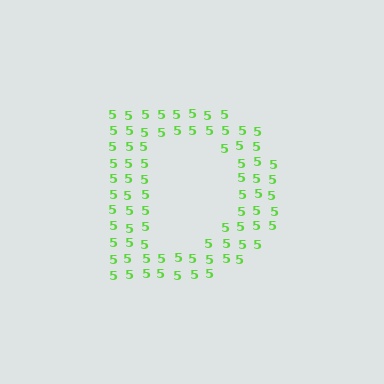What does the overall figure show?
The overall figure shows the letter D.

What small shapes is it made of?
It is made of small digit 5's.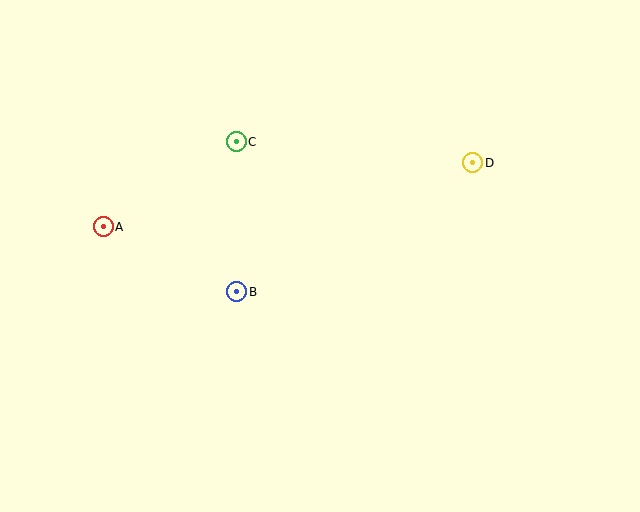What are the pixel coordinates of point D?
Point D is at (473, 163).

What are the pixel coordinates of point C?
Point C is at (236, 142).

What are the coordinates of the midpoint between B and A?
The midpoint between B and A is at (170, 259).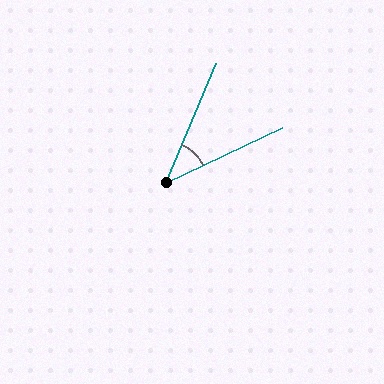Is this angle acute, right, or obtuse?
It is acute.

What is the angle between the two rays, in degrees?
Approximately 42 degrees.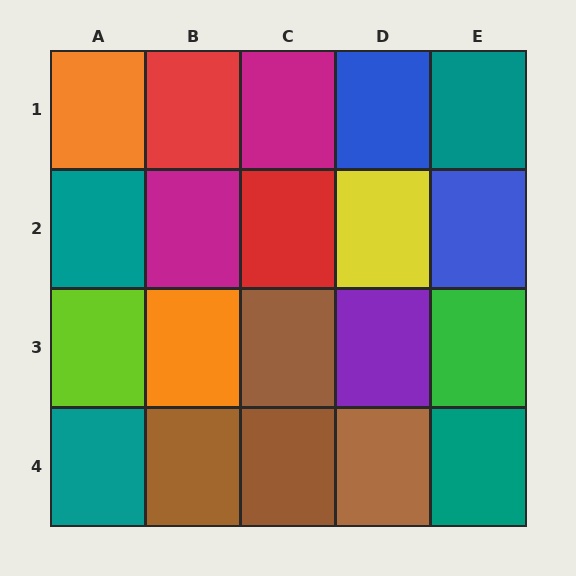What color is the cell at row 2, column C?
Red.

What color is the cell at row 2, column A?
Teal.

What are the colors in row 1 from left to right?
Orange, red, magenta, blue, teal.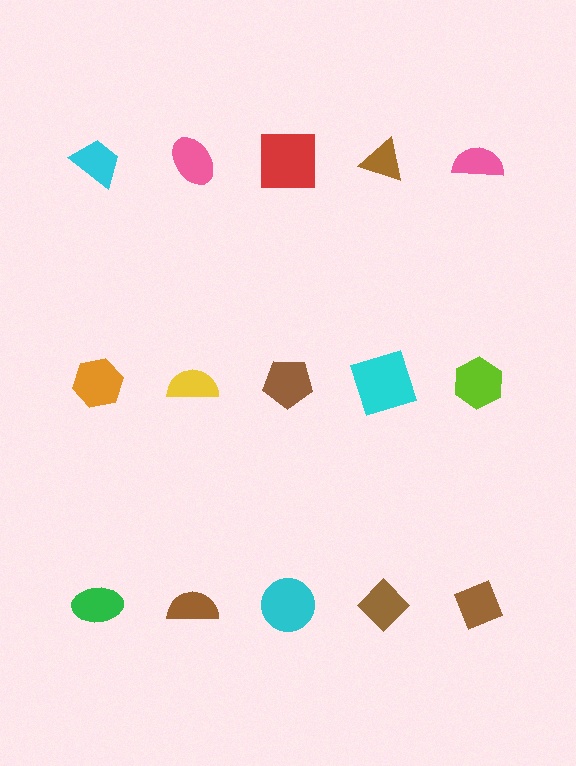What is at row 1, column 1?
A cyan trapezoid.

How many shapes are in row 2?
5 shapes.